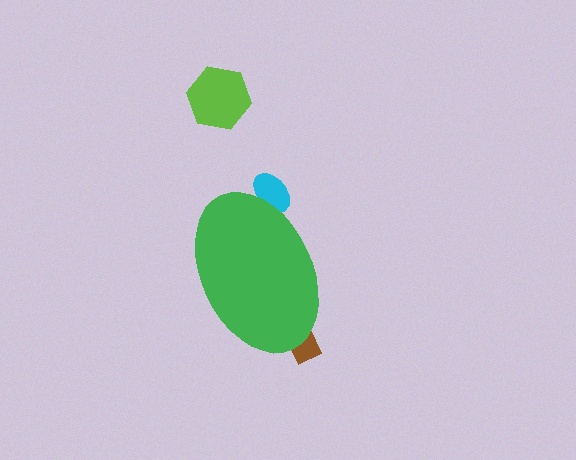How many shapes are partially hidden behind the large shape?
2 shapes are partially hidden.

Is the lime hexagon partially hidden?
No, the lime hexagon is fully visible.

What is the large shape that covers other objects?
A green ellipse.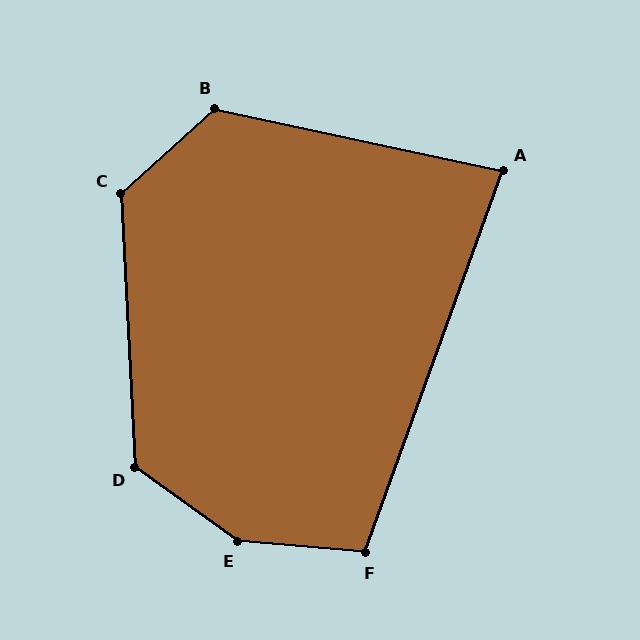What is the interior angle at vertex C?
Approximately 129 degrees (obtuse).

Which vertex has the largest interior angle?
E, at approximately 149 degrees.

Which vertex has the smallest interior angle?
A, at approximately 82 degrees.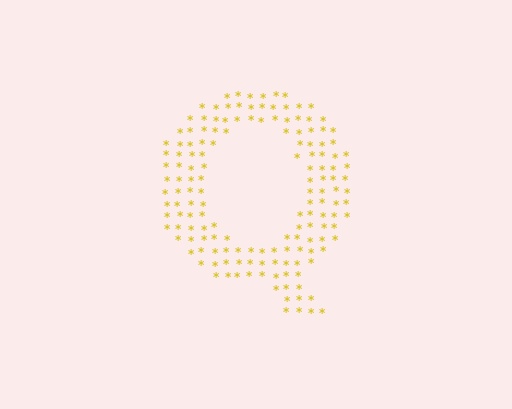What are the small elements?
The small elements are asterisks.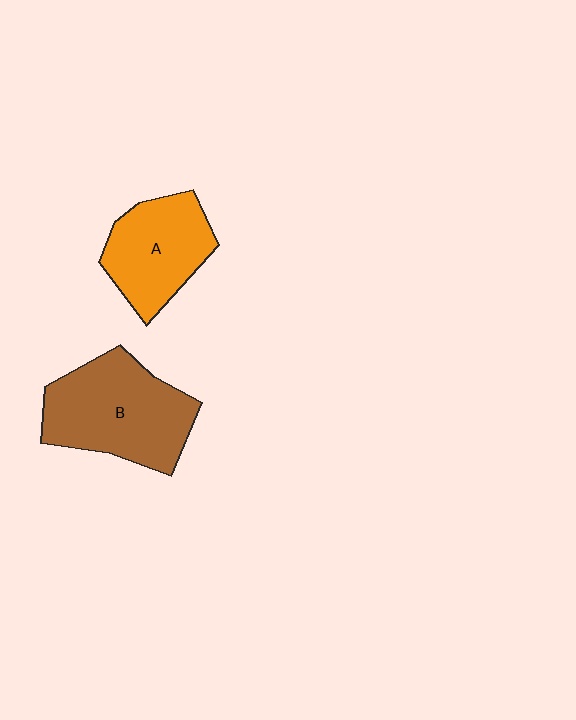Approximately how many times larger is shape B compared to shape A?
Approximately 1.4 times.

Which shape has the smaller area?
Shape A (orange).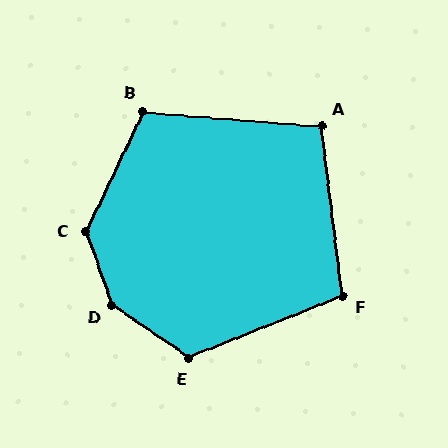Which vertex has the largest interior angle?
D, at approximately 144 degrees.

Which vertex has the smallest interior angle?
A, at approximately 101 degrees.